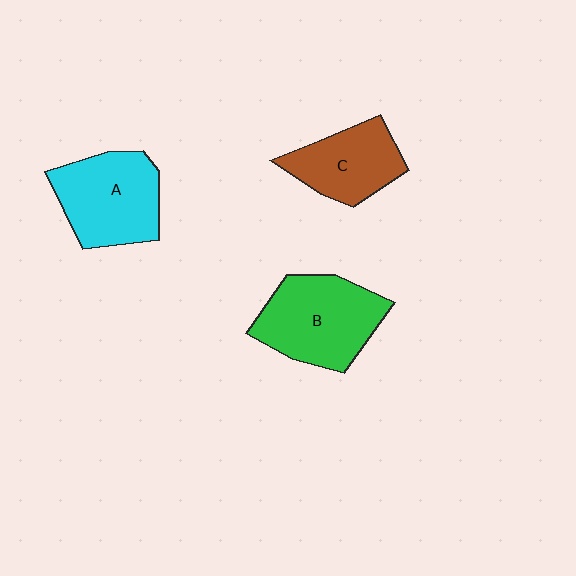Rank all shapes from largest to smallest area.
From largest to smallest: B (green), A (cyan), C (brown).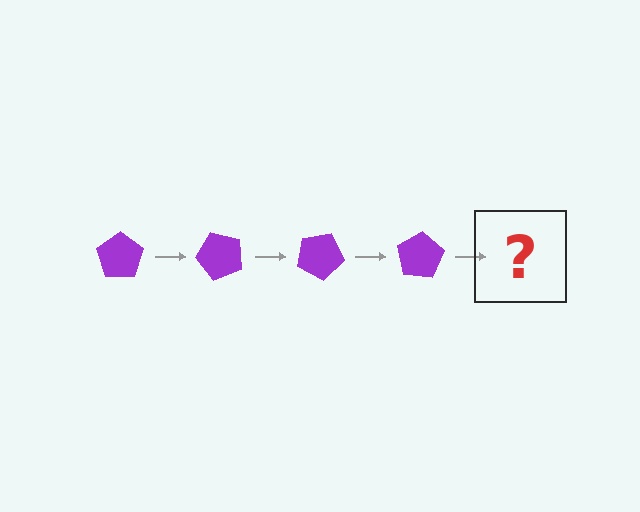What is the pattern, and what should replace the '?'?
The pattern is that the pentagon rotates 50 degrees each step. The '?' should be a purple pentagon rotated 200 degrees.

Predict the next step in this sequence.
The next step is a purple pentagon rotated 200 degrees.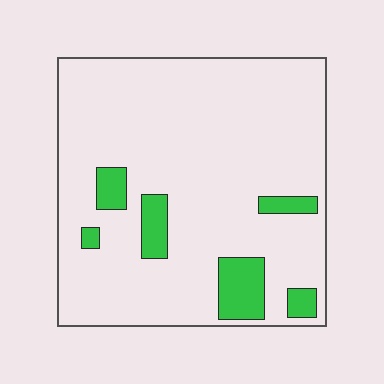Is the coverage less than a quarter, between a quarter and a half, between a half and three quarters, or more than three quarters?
Less than a quarter.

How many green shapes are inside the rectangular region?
6.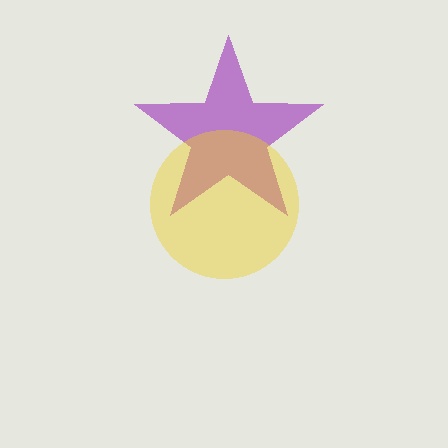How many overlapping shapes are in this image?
There are 2 overlapping shapes in the image.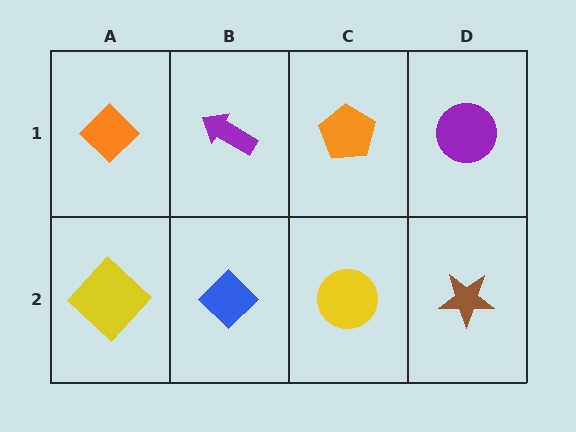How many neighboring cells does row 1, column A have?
2.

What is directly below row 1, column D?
A brown star.